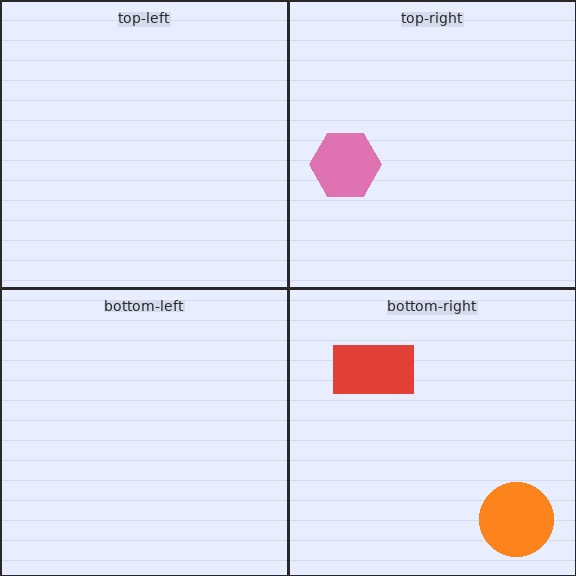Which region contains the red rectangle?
The bottom-right region.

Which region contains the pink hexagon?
The top-right region.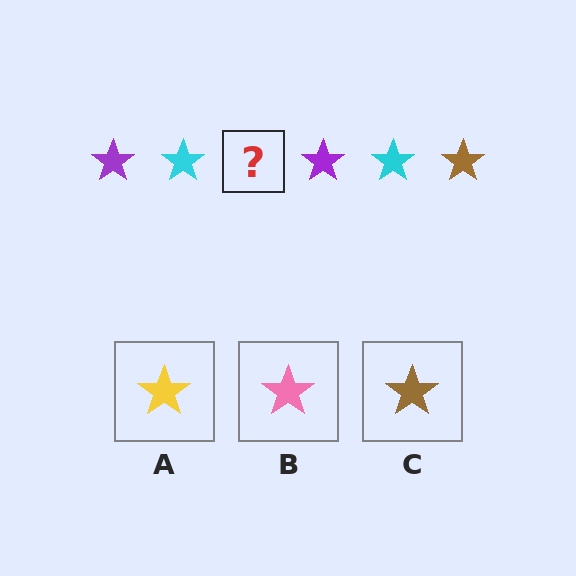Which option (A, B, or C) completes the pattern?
C.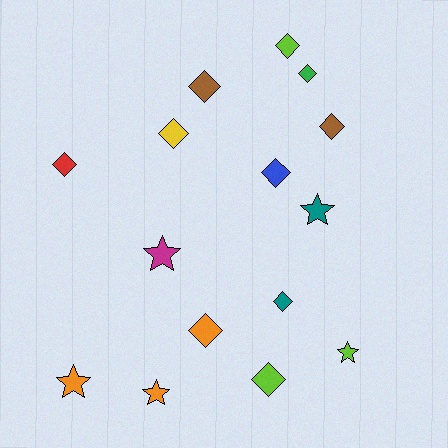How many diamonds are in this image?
There are 10 diamonds.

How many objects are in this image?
There are 15 objects.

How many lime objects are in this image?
There are 3 lime objects.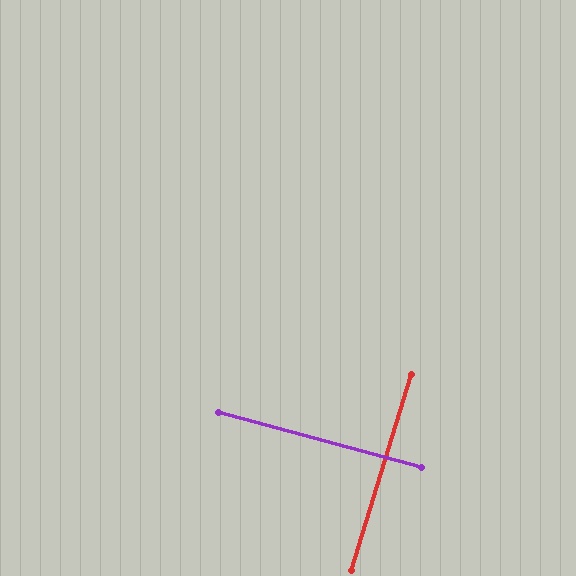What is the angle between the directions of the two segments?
Approximately 88 degrees.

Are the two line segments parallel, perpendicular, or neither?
Perpendicular — they meet at approximately 88°.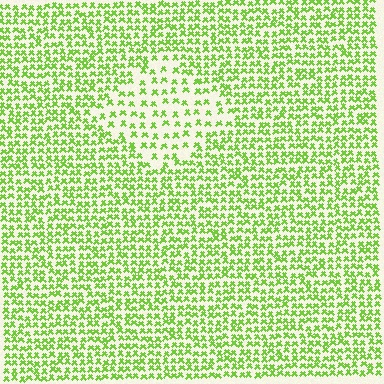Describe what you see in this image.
The image contains small lime elements arranged at two different densities. A diamond-shaped region is visible where the elements are less densely packed than the surrounding area.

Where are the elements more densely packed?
The elements are more densely packed outside the diamond boundary.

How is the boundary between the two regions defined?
The boundary is defined by a change in element density (approximately 2.0x ratio). All elements are the same color, size, and shape.